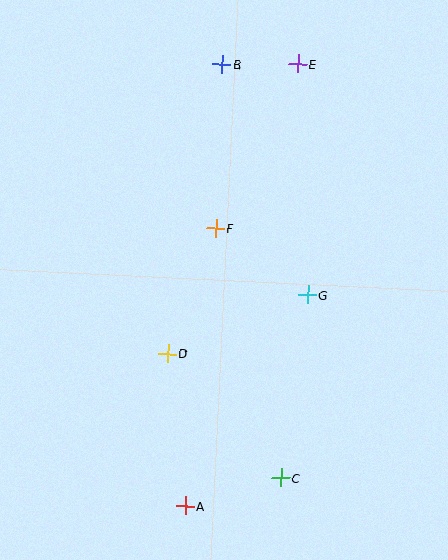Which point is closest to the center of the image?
Point F at (216, 228) is closest to the center.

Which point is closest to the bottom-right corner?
Point C is closest to the bottom-right corner.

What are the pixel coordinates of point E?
Point E is at (298, 64).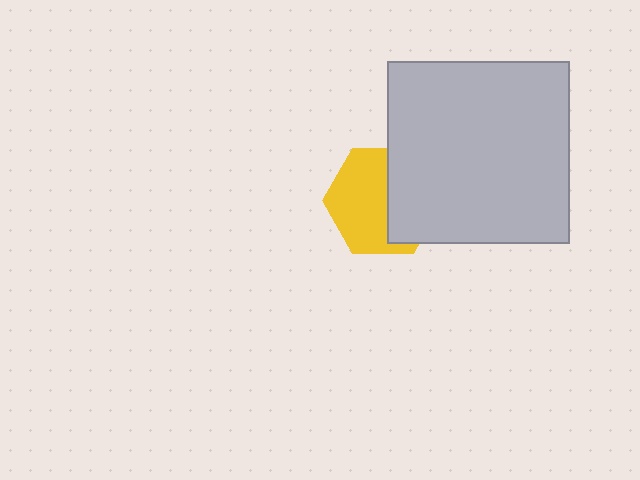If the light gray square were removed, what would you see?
You would see the complete yellow hexagon.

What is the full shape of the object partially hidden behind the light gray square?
The partially hidden object is a yellow hexagon.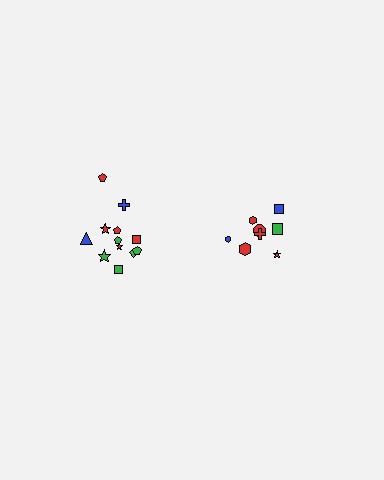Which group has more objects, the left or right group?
The left group.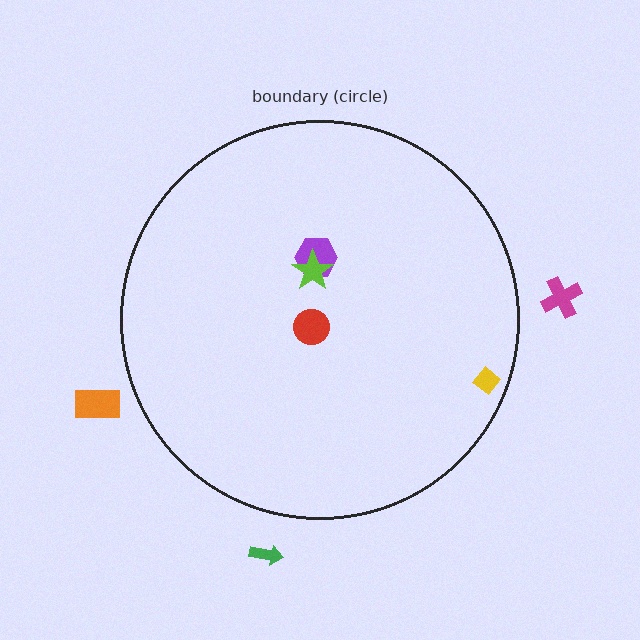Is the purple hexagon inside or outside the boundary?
Inside.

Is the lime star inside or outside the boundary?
Inside.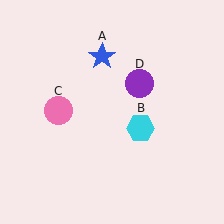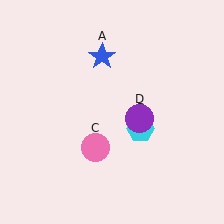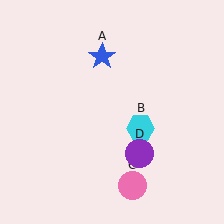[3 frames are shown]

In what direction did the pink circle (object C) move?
The pink circle (object C) moved down and to the right.